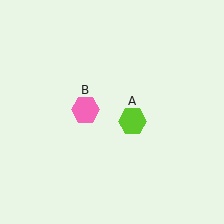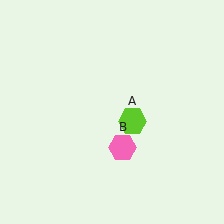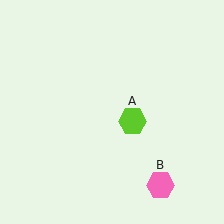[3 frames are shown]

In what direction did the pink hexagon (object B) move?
The pink hexagon (object B) moved down and to the right.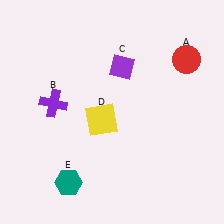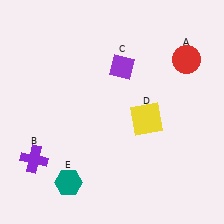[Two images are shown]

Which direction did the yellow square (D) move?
The yellow square (D) moved right.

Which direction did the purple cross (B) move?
The purple cross (B) moved down.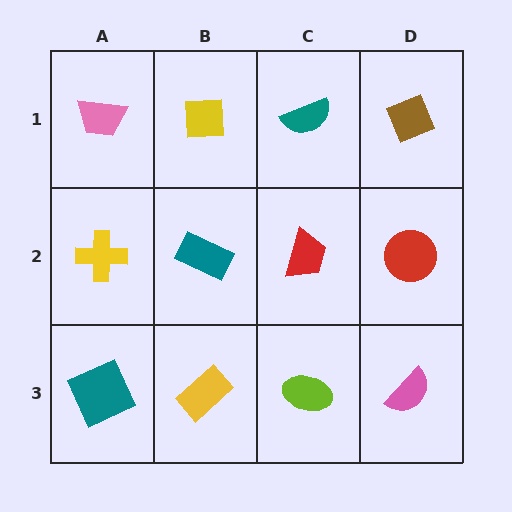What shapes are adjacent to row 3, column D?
A red circle (row 2, column D), a lime ellipse (row 3, column C).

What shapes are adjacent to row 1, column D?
A red circle (row 2, column D), a teal semicircle (row 1, column C).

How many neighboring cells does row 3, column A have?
2.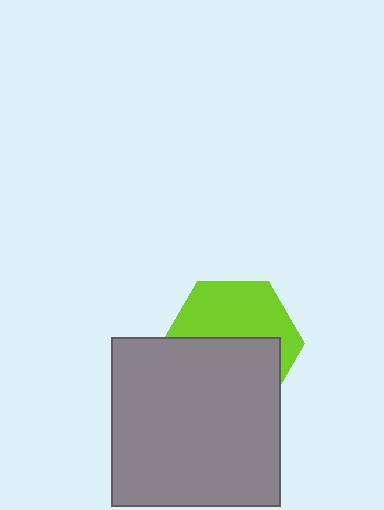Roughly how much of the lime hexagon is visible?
About half of it is visible (roughly 48%).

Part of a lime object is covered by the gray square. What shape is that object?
It is a hexagon.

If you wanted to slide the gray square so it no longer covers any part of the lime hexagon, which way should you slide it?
Slide it down — that is the most direct way to separate the two shapes.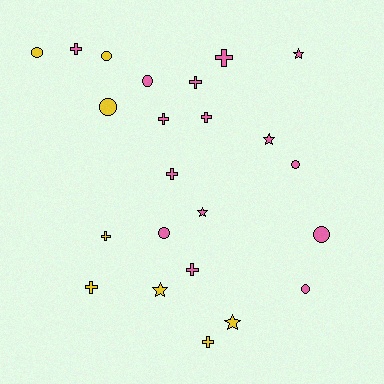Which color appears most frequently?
Pink, with 15 objects.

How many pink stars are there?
There are 3 pink stars.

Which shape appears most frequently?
Cross, with 10 objects.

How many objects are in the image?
There are 23 objects.